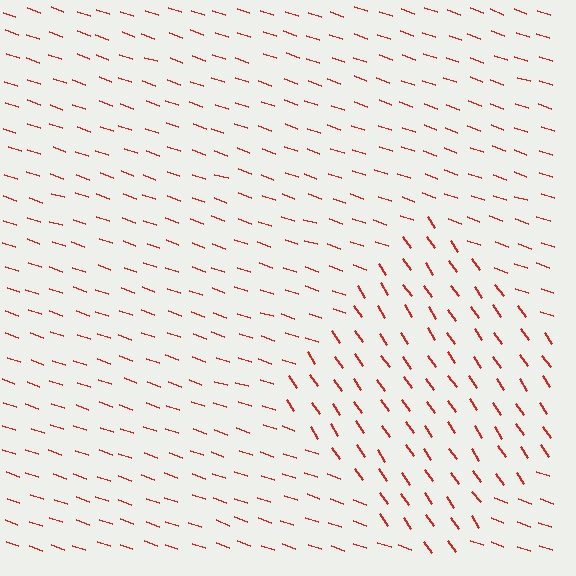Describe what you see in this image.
The image is filled with small red line segments. A diamond region in the image has lines oriented differently from the surrounding lines, creating a visible texture boundary.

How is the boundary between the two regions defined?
The boundary is defined purely by a change in line orientation (approximately 36 degrees difference). All lines are the same color and thickness.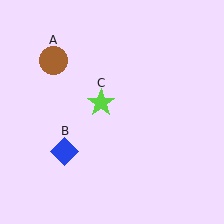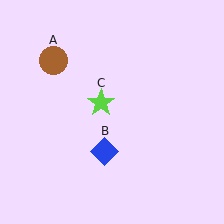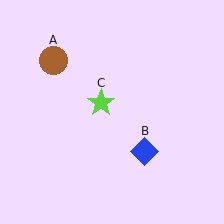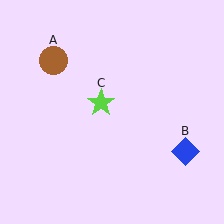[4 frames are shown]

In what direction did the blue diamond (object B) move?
The blue diamond (object B) moved right.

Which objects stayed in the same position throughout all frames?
Brown circle (object A) and lime star (object C) remained stationary.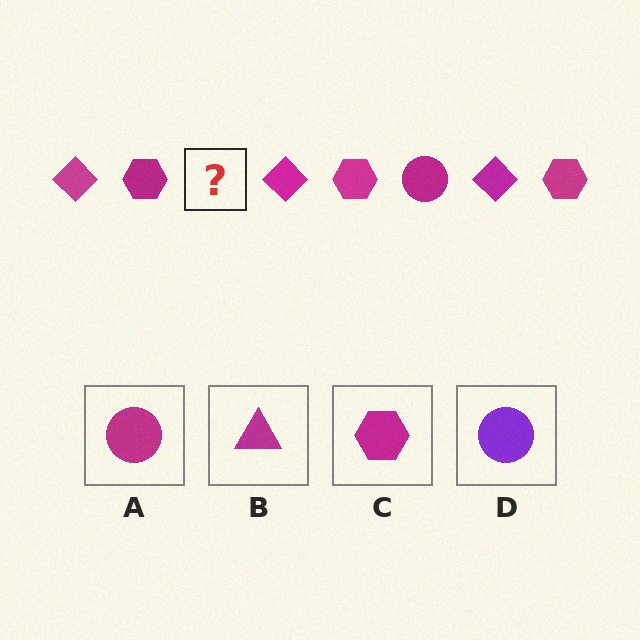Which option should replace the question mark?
Option A.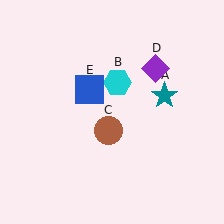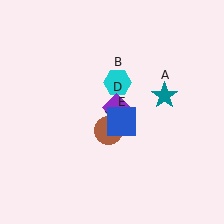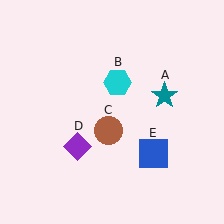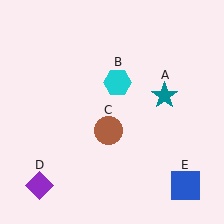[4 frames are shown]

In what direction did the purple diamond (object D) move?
The purple diamond (object D) moved down and to the left.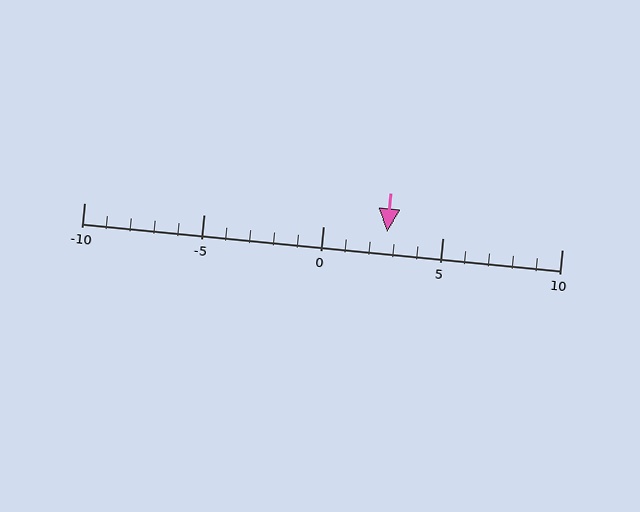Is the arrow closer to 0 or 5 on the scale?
The arrow is closer to 5.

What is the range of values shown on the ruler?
The ruler shows values from -10 to 10.